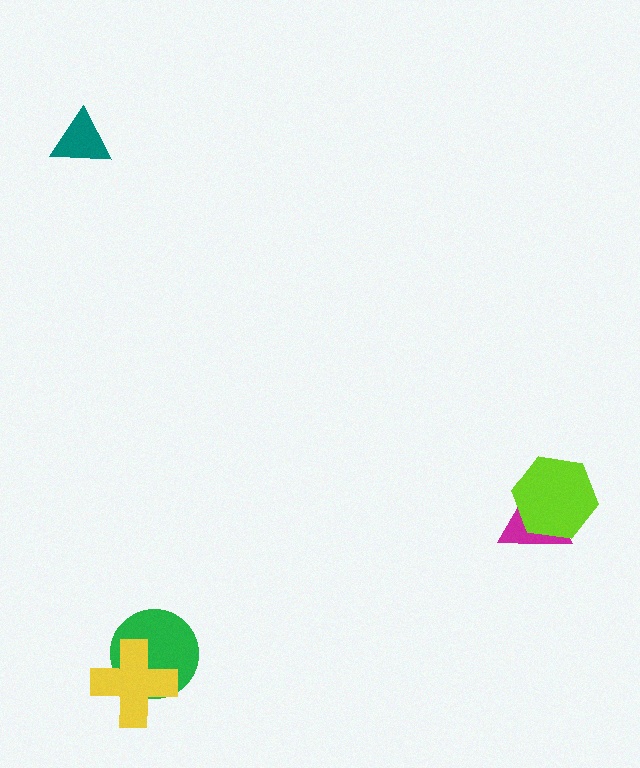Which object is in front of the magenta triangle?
The lime hexagon is in front of the magenta triangle.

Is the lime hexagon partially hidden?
No, no other shape covers it.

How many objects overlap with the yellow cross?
1 object overlaps with the yellow cross.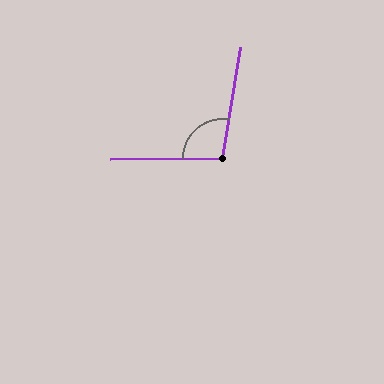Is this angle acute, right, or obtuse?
It is obtuse.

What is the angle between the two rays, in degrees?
Approximately 100 degrees.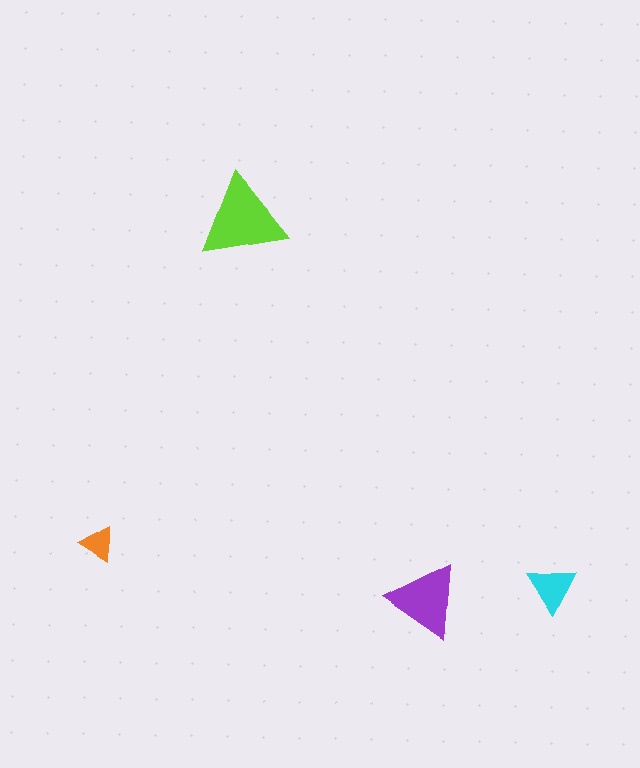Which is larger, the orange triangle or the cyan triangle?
The cyan one.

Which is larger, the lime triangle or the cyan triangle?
The lime one.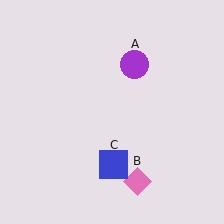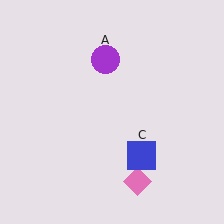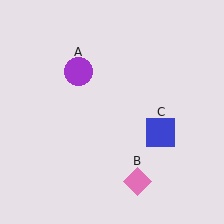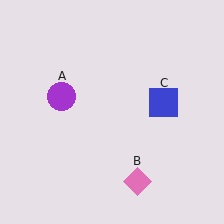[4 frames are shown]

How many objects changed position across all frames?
2 objects changed position: purple circle (object A), blue square (object C).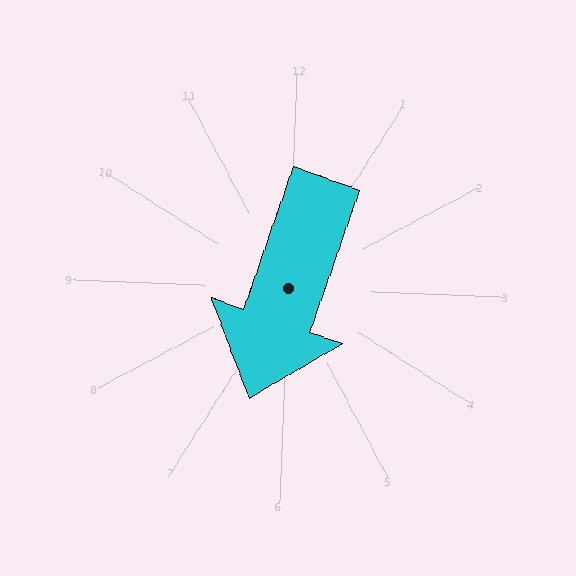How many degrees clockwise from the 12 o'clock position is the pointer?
Approximately 197 degrees.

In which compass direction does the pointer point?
South.